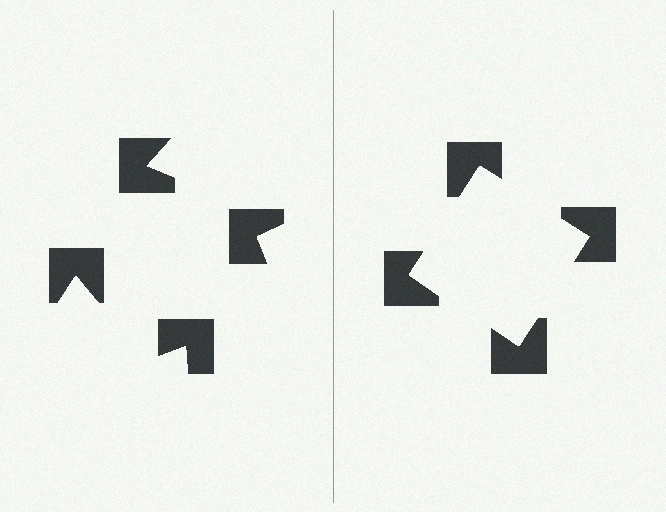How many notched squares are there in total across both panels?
8 — 4 on each side.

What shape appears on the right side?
An illusory square.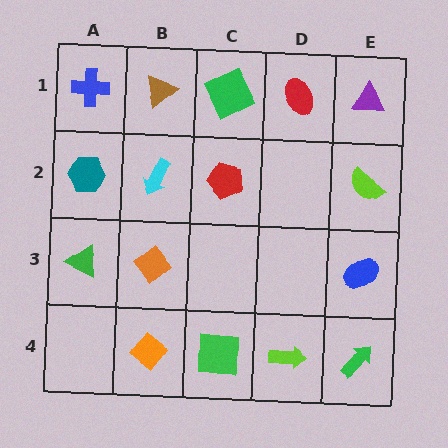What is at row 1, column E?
A purple triangle.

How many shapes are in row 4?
4 shapes.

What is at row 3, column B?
An orange diamond.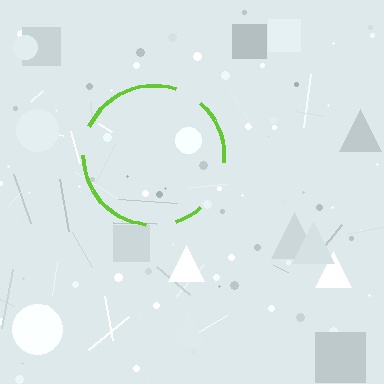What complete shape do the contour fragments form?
The contour fragments form a circle.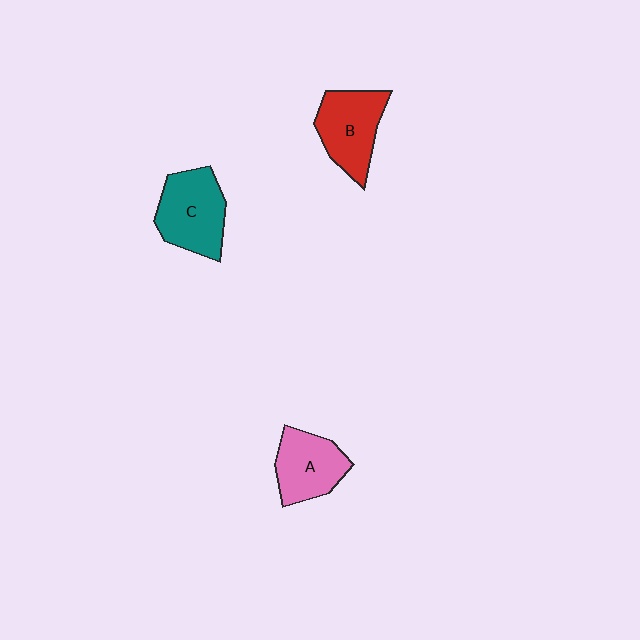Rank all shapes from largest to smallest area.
From largest to smallest: C (teal), B (red), A (pink).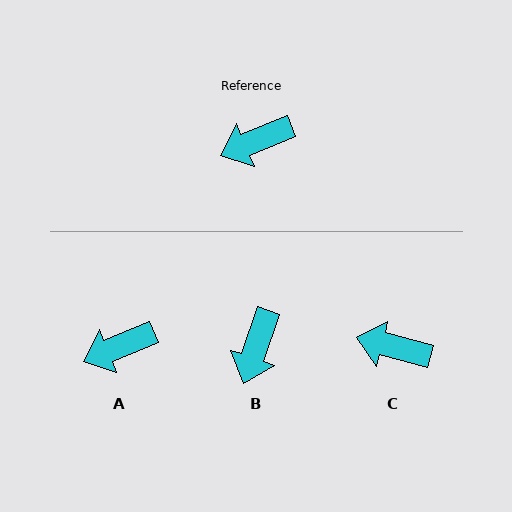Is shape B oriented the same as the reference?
No, it is off by about 48 degrees.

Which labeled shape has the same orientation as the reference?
A.